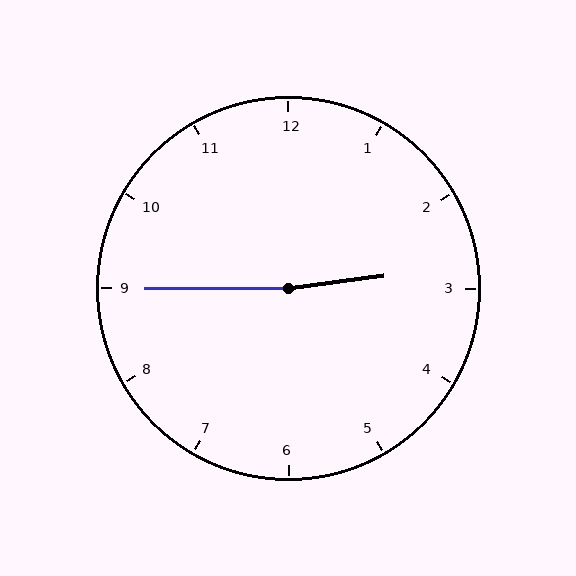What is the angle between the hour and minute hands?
Approximately 172 degrees.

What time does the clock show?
2:45.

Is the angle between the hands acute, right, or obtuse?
It is obtuse.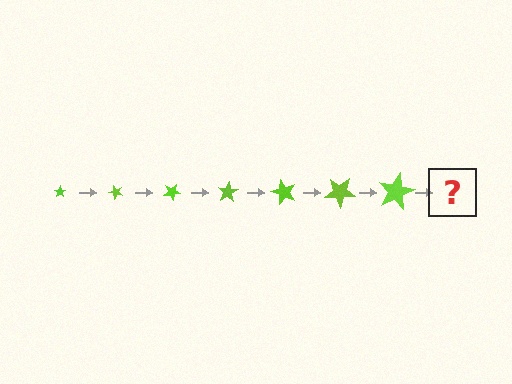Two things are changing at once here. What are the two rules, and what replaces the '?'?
The two rules are that the star grows larger each step and it rotates 50 degrees each step. The '?' should be a star, larger than the previous one and rotated 350 degrees from the start.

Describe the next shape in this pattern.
It should be a star, larger than the previous one and rotated 350 degrees from the start.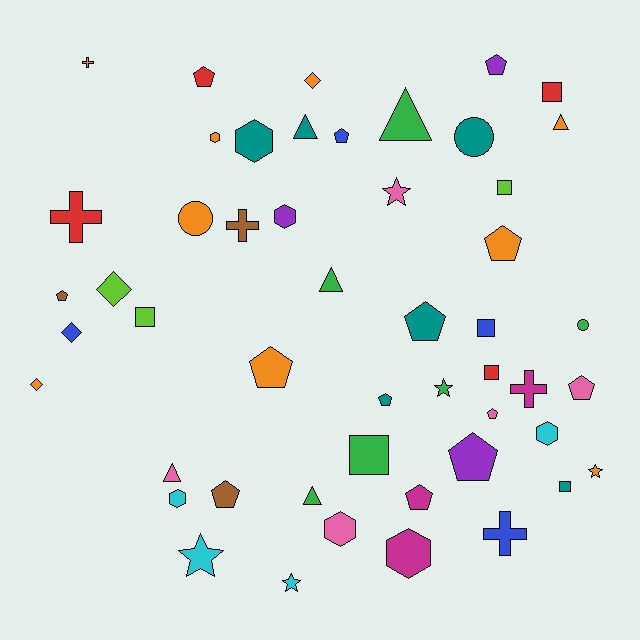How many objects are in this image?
There are 50 objects.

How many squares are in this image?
There are 7 squares.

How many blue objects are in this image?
There are 4 blue objects.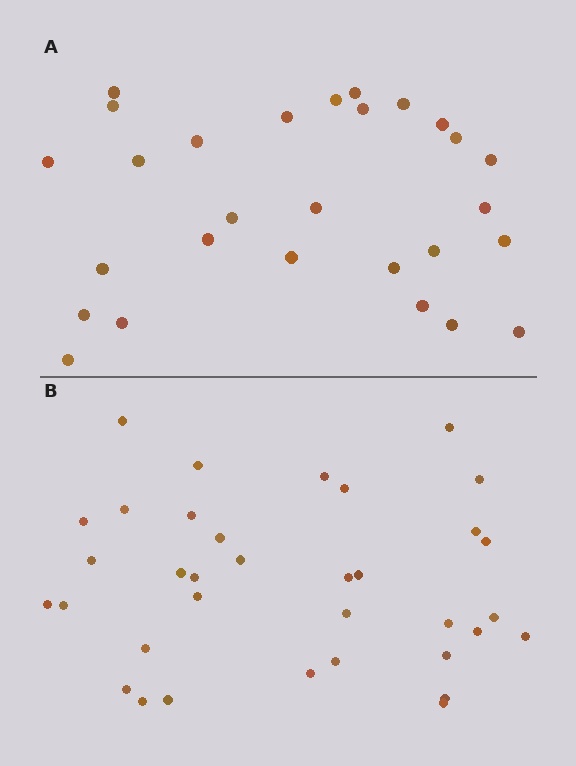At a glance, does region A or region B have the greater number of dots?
Region B (the bottom region) has more dots.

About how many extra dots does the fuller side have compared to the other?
Region B has roughly 8 or so more dots than region A.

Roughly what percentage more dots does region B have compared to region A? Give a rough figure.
About 25% more.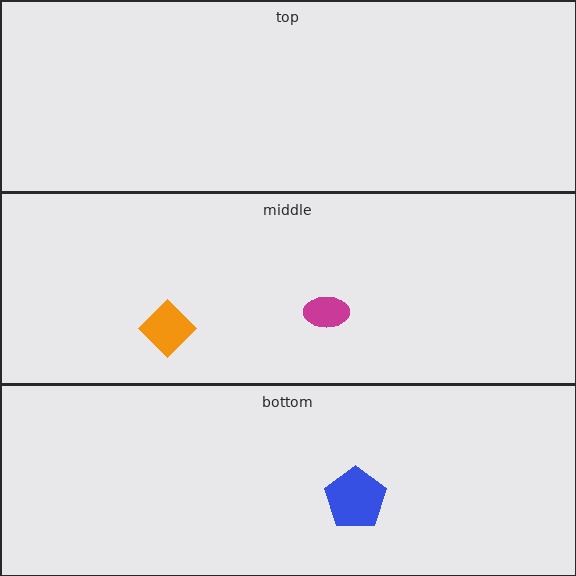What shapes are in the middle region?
The orange diamond, the magenta ellipse.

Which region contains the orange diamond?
The middle region.